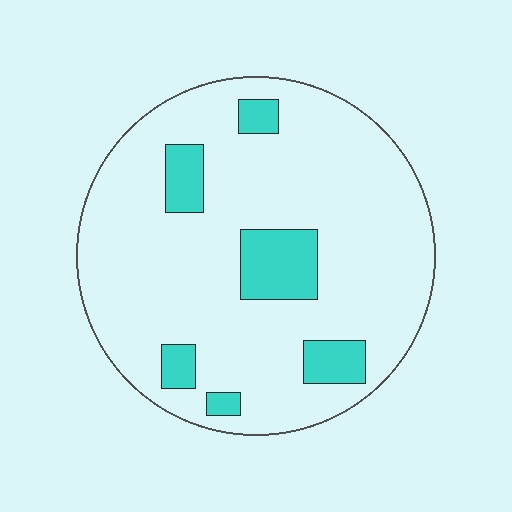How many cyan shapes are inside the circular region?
6.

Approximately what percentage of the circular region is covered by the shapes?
Approximately 15%.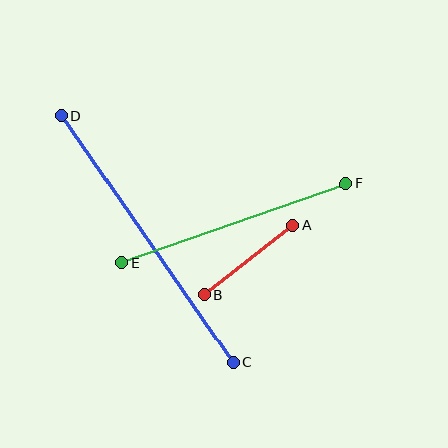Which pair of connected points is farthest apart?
Points C and D are farthest apart.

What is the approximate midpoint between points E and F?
The midpoint is at approximately (234, 223) pixels.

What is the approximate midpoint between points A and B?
The midpoint is at approximately (248, 260) pixels.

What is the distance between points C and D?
The distance is approximately 301 pixels.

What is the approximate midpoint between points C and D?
The midpoint is at approximately (147, 239) pixels.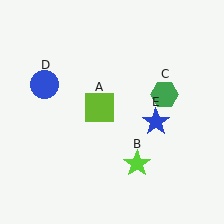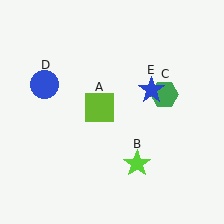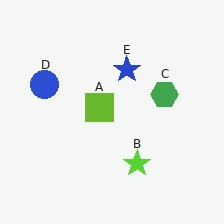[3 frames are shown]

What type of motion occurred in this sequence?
The blue star (object E) rotated counterclockwise around the center of the scene.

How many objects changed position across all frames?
1 object changed position: blue star (object E).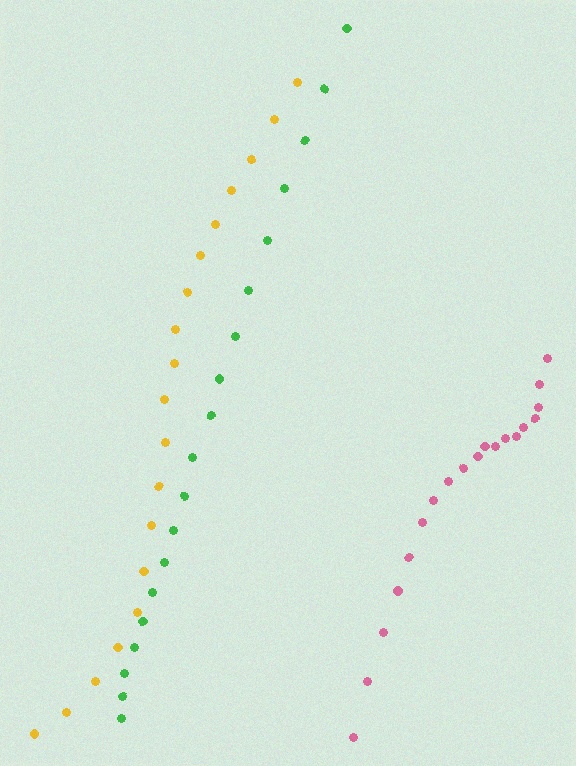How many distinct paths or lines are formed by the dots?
There are 3 distinct paths.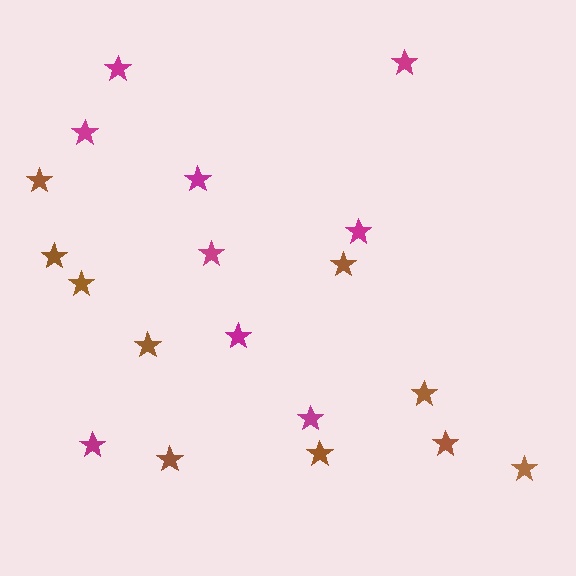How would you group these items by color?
There are 2 groups: one group of magenta stars (9) and one group of brown stars (10).